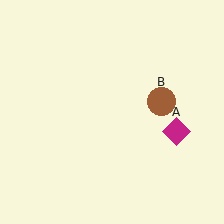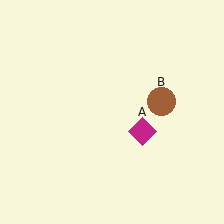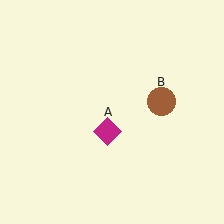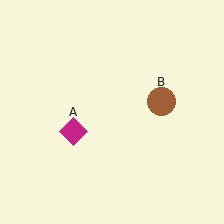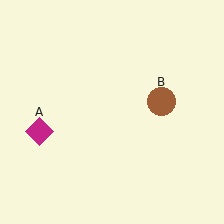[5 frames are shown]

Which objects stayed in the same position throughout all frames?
Brown circle (object B) remained stationary.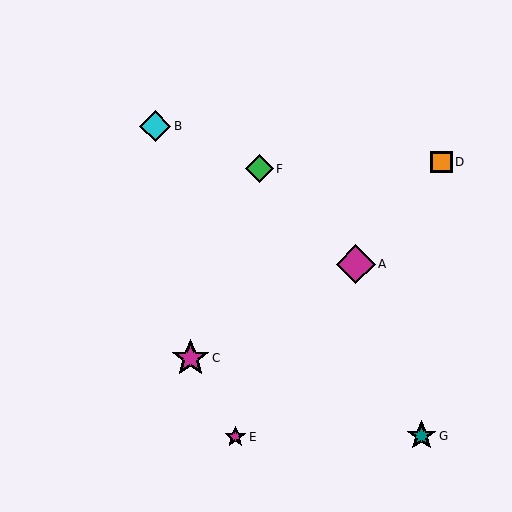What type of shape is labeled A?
Shape A is a magenta diamond.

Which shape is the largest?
The magenta diamond (labeled A) is the largest.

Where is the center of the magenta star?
The center of the magenta star is at (235, 437).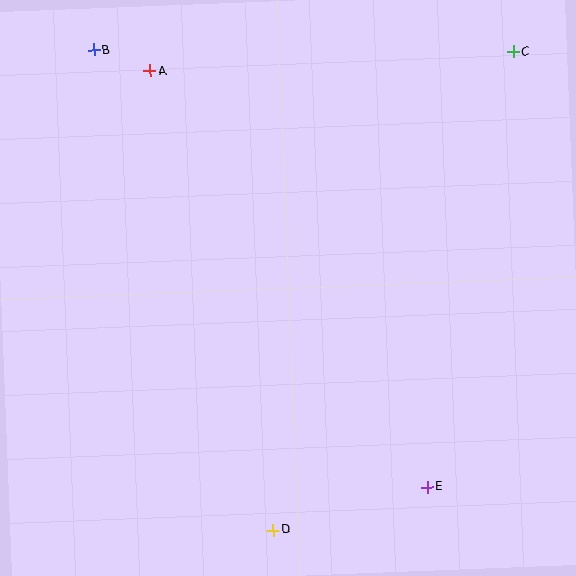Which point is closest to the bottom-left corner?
Point D is closest to the bottom-left corner.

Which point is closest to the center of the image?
Point D at (273, 530) is closest to the center.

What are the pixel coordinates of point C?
Point C is at (513, 52).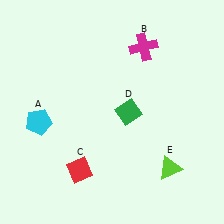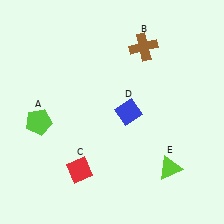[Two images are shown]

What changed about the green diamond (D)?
In Image 1, D is green. In Image 2, it changed to blue.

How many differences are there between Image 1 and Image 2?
There are 3 differences between the two images.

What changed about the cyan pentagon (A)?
In Image 1, A is cyan. In Image 2, it changed to lime.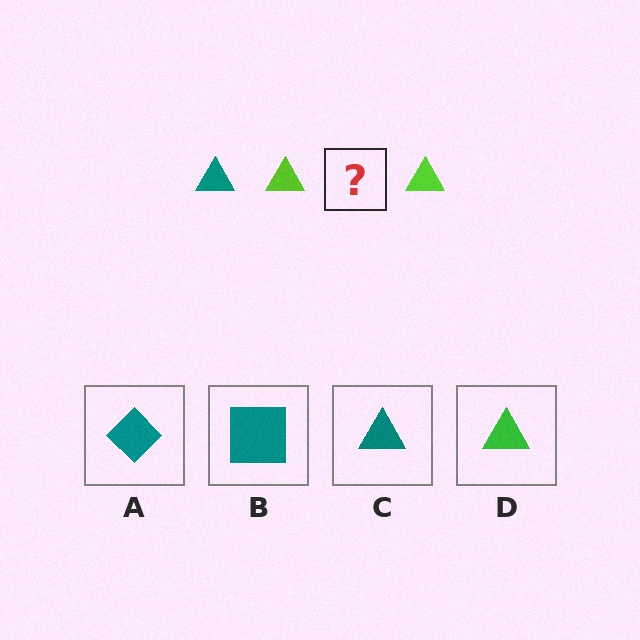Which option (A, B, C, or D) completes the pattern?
C.